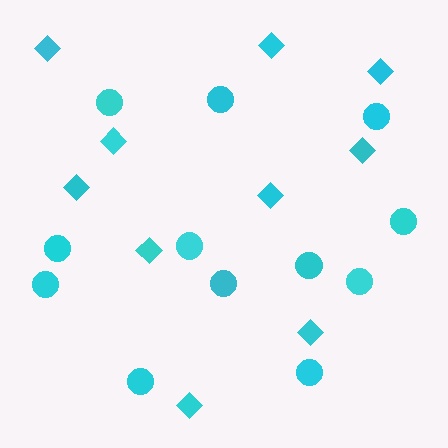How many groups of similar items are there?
There are 2 groups: one group of circles (12) and one group of diamonds (10).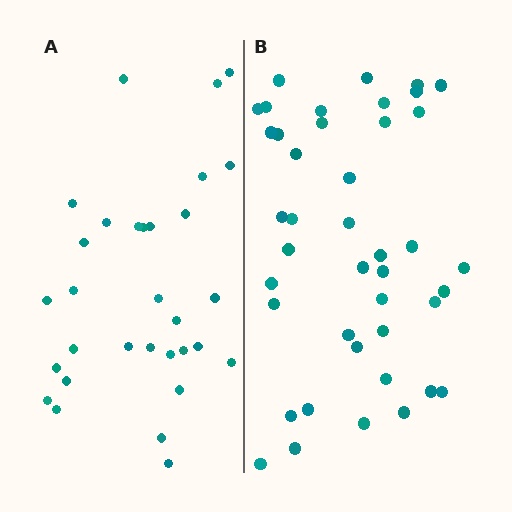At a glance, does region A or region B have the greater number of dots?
Region B (the right region) has more dots.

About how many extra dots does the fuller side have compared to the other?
Region B has roughly 12 or so more dots than region A.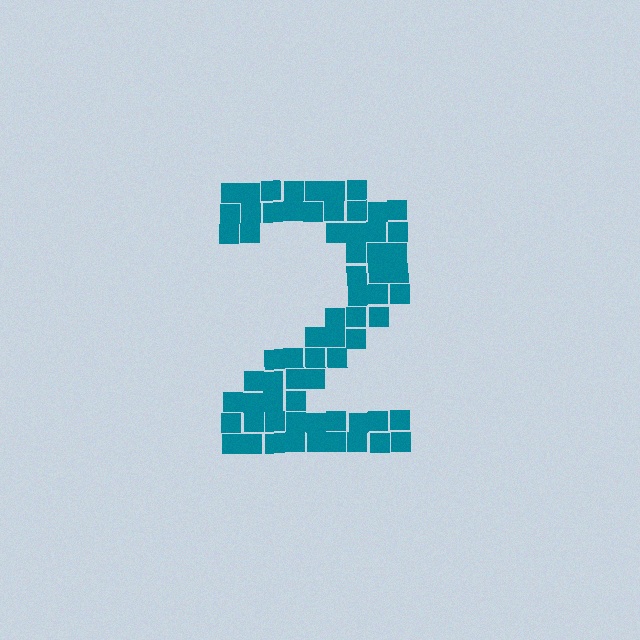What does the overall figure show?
The overall figure shows the digit 2.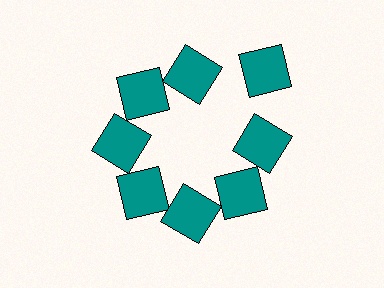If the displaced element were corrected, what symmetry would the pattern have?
It would have 8-fold rotational symmetry — the pattern would map onto itself every 45 degrees.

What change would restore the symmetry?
The symmetry would be restored by moving it inward, back onto the ring so that all 8 squares sit at equal angles and equal distance from the center.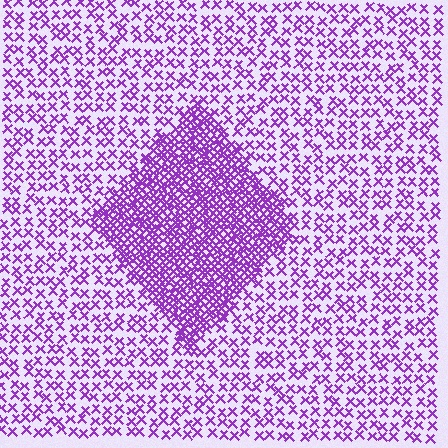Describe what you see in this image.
The image contains small purple elements arranged at two different densities. A diamond-shaped region is visible where the elements are more densely packed than the surrounding area.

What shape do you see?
I see a diamond.